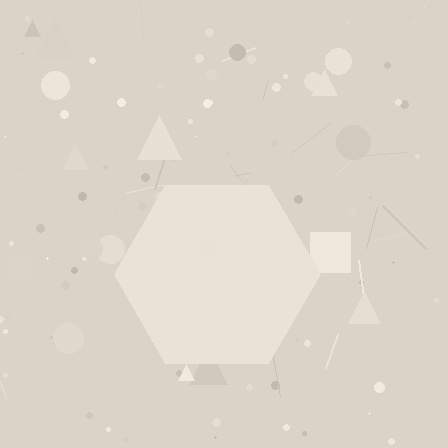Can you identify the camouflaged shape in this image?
The camouflaged shape is a hexagon.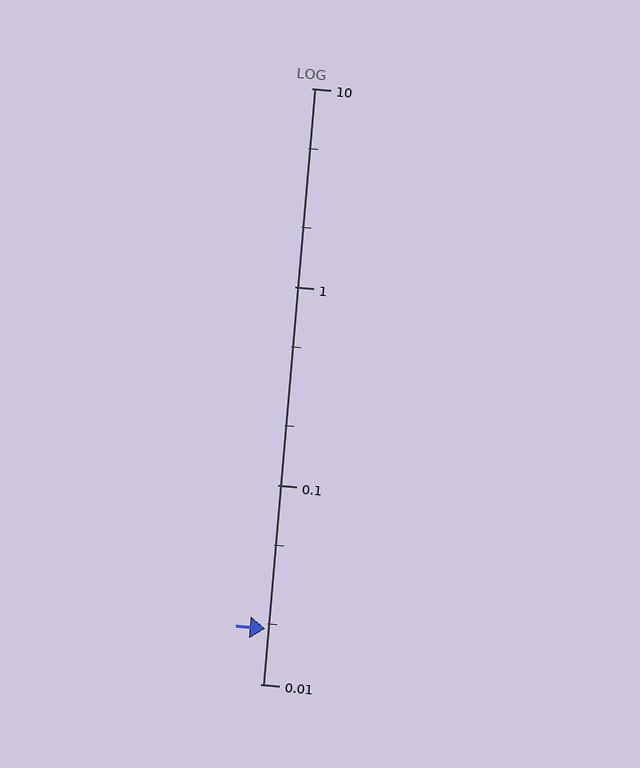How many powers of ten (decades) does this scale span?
The scale spans 3 decades, from 0.01 to 10.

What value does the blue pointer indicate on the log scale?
The pointer indicates approximately 0.019.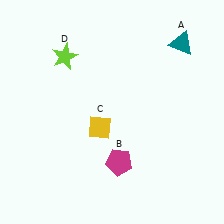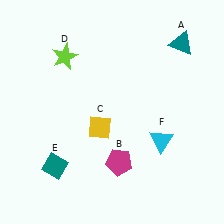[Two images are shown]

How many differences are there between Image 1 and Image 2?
There are 2 differences between the two images.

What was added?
A teal diamond (E), a cyan triangle (F) were added in Image 2.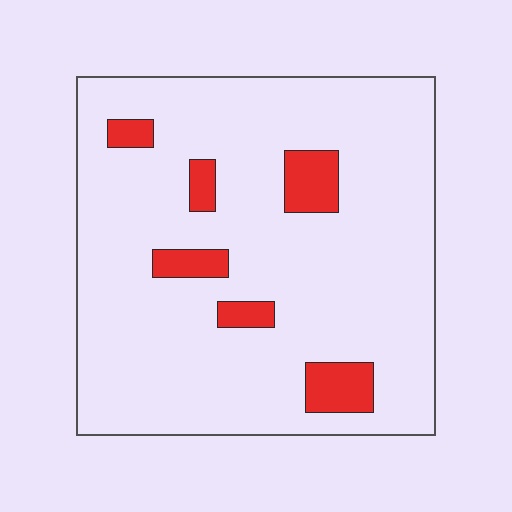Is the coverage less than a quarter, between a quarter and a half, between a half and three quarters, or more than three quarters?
Less than a quarter.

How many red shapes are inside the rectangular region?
6.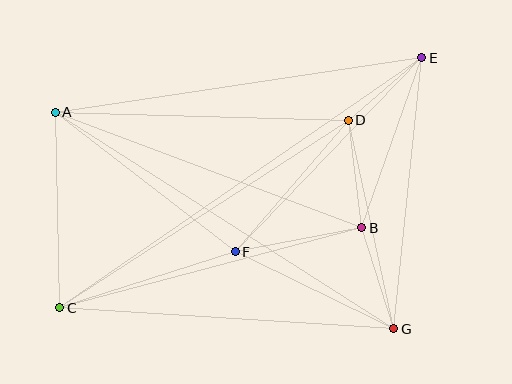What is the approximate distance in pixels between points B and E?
The distance between B and E is approximately 180 pixels.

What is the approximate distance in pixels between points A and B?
The distance between A and B is approximately 328 pixels.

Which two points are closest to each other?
Points D and E are closest to each other.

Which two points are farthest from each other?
Points C and E are farthest from each other.